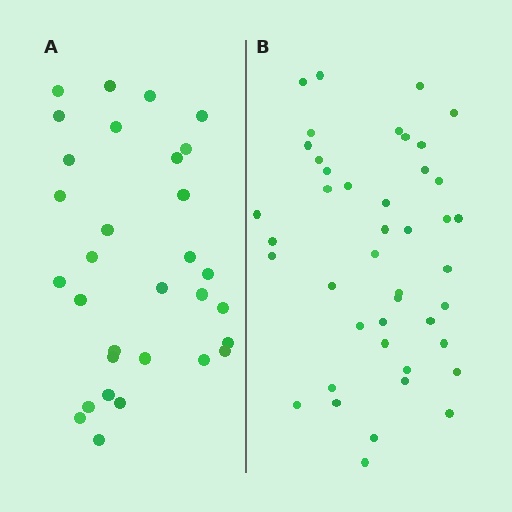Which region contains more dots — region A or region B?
Region B (the right region) has more dots.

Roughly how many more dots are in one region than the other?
Region B has roughly 12 or so more dots than region A.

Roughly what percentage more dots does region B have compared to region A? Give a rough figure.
About 40% more.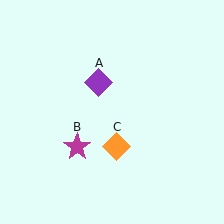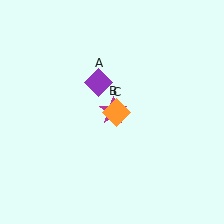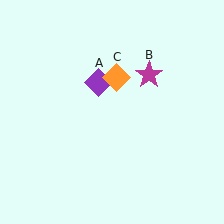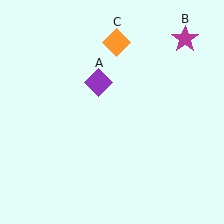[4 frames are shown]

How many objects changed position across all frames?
2 objects changed position: magenta star (object B), orange diamond (object C).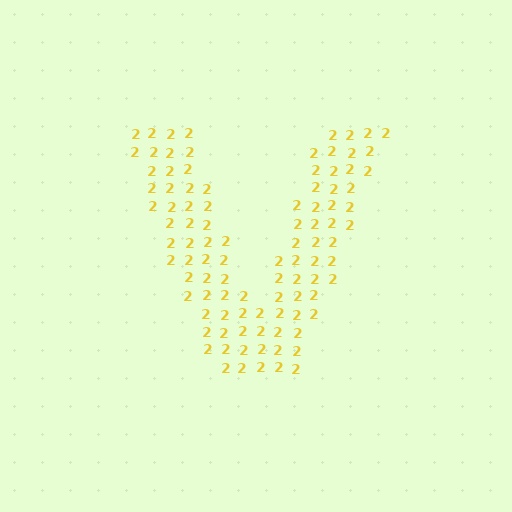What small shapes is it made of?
It is made of small digit 2's.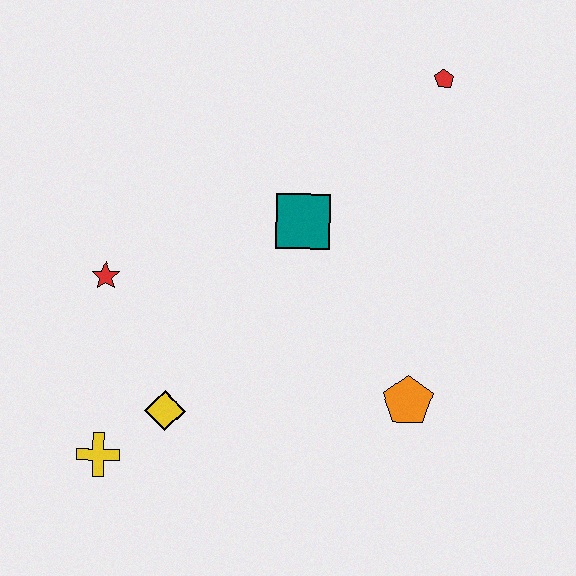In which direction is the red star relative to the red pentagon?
The red star is to the left of the red pentagon.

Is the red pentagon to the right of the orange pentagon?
Yes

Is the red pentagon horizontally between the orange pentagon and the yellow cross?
No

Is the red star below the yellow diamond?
No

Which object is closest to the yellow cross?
The yellow diamond is closest to the yellow cross.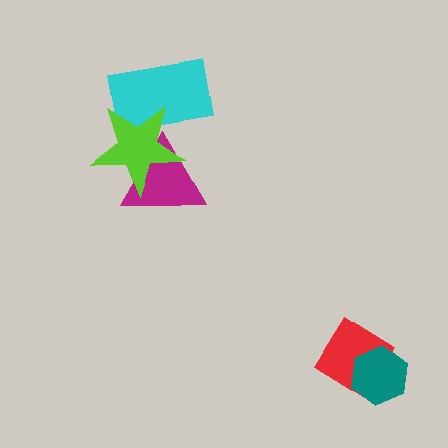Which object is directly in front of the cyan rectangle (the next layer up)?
The magenta triangle is directly in front of the cyan rectangle.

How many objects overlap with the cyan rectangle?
2 objects overlap with the cyan rectangle.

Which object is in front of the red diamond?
The teal hexagon is in front of the red diamond.